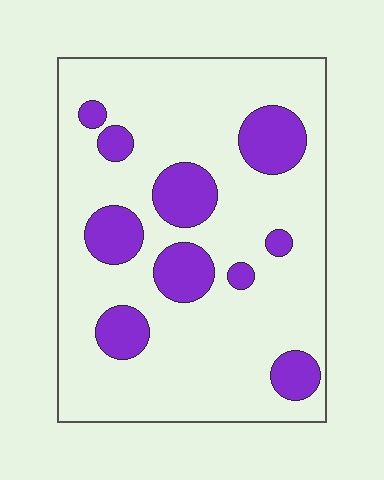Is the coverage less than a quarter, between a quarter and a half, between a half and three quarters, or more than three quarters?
Less than a quarter.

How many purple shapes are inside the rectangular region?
10.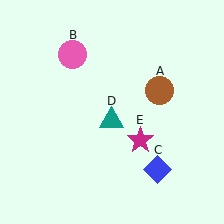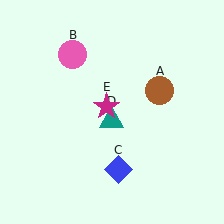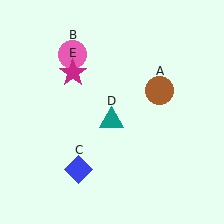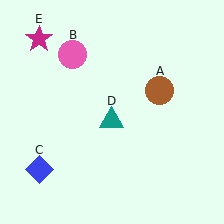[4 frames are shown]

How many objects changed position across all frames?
2 objects changed position: blue diamond (object C), magenta star (object E).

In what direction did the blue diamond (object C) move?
The blue diamond (object C) moved left.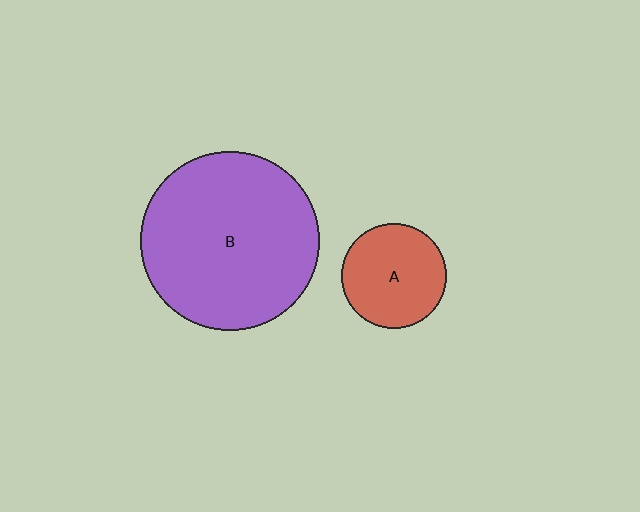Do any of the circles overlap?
No, none of the circles overlap.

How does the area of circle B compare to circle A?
Approximately 2.9 times.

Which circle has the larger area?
Circle B (purple).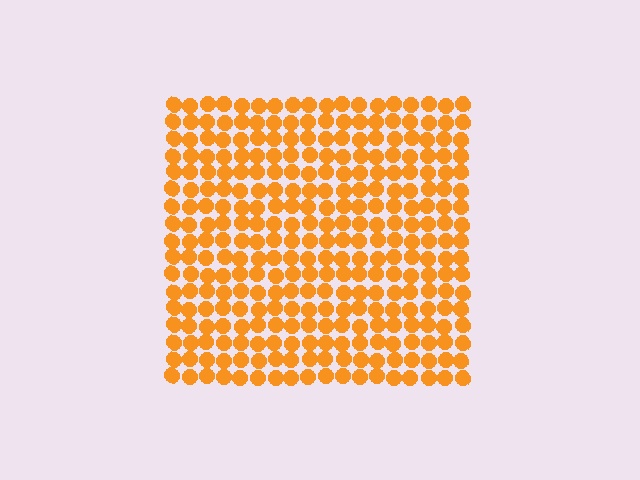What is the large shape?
The large shape is a square.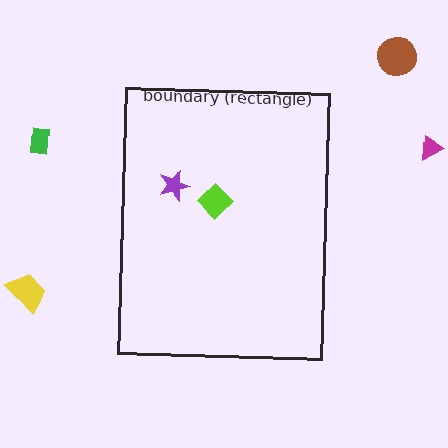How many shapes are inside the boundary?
2 inside, 4 outside.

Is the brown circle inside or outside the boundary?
Outside.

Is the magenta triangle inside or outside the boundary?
Outside.